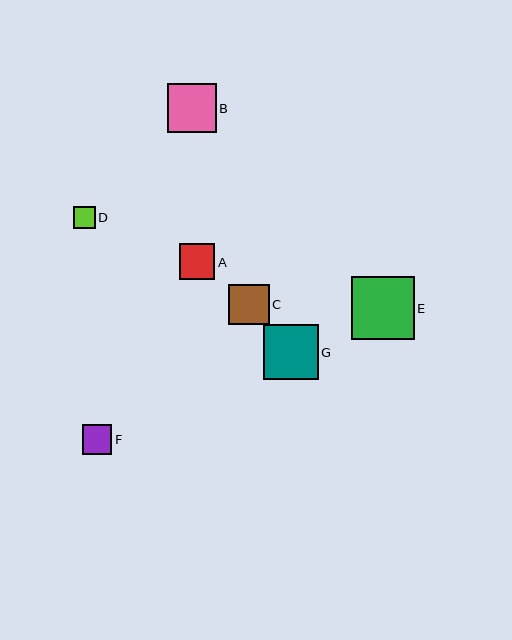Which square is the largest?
Square E is the largest with a size of approximately 63 pixels.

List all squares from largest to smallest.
From largest to smallest: E, G, B, C, A, F, D.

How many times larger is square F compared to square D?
Square F is approximately 1.3 times the size of square D.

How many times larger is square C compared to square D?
Square C is approximately 1.8 times the size of square D.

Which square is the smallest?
Square D is the smallest with a size of approximately 22 pixels.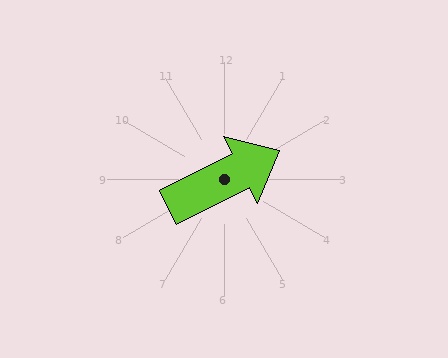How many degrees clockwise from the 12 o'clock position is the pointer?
Approximately 63 degrees.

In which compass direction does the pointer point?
Northeast.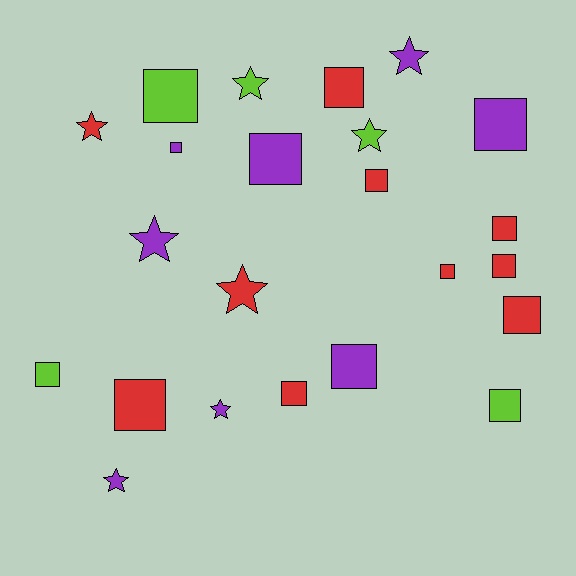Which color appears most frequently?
Red, with 10 objects.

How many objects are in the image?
There are 23 objects.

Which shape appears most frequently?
Square, with 15 objects.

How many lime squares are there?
There are 3 lime squares.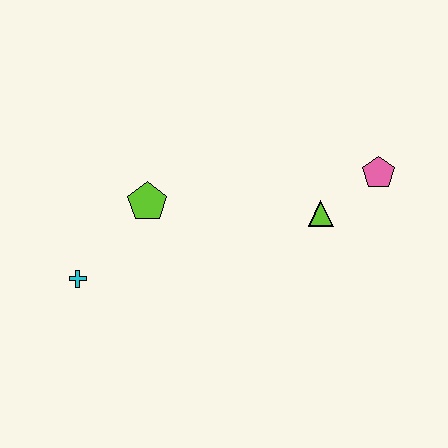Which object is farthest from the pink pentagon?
The cyan cross is farthest from the pink pentagon.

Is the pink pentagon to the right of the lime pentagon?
Yes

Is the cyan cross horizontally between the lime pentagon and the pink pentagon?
No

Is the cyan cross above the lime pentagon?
No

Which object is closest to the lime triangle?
The pink pentagon is closest to the lime triangle.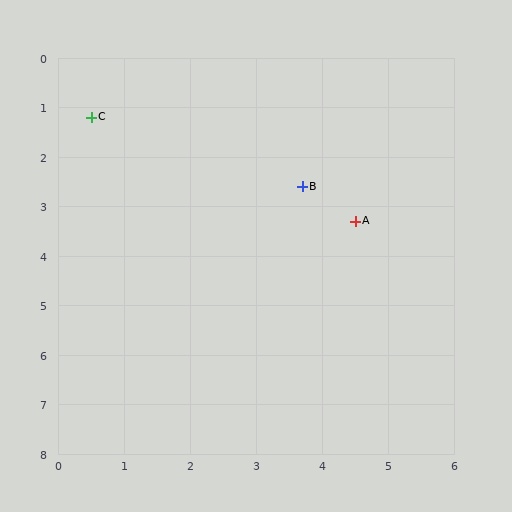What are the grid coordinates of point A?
Point A is at approximately (4.5, 3.3).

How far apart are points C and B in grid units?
Points C and B are about 3.5 grid units apart.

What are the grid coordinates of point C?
Point C is at approximately (0.5, 1.2).